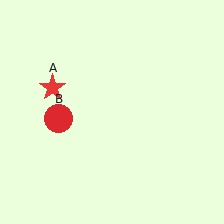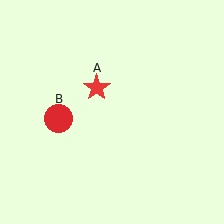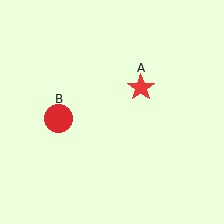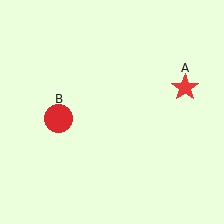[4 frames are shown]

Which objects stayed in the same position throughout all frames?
Red circle (object B) remained stationary.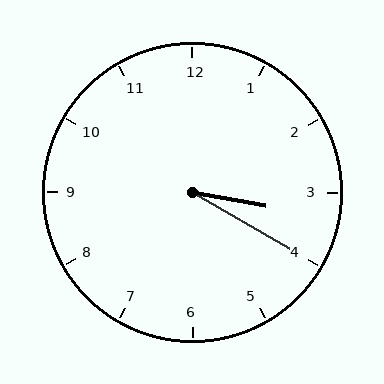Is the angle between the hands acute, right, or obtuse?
It is acute.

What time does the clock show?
3:20.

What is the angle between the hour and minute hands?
Approximately 20 degrees.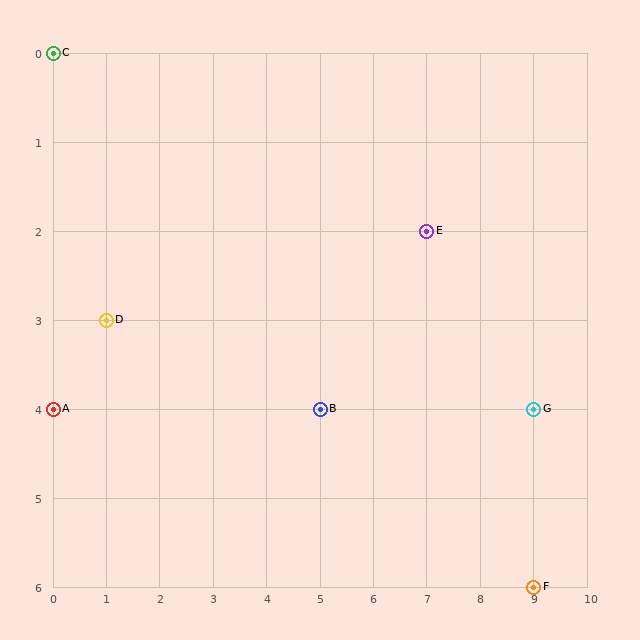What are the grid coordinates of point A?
Point A is at grid coordinates (0, 4).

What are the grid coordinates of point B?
Point B is at grid coordinates (5, 4).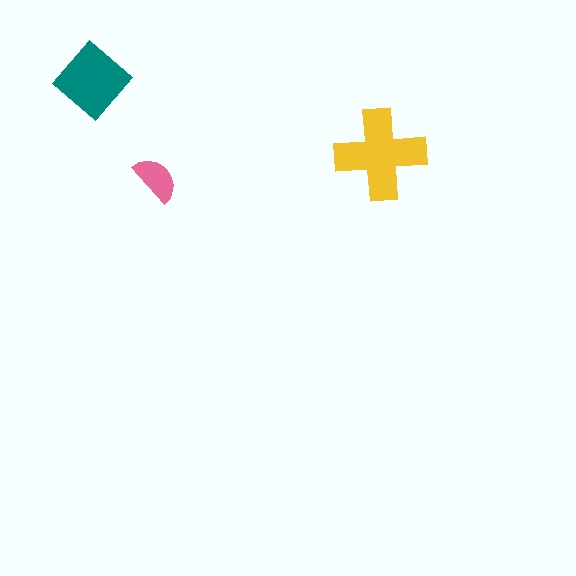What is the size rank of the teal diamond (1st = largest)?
2nd.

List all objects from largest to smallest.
The yellow cross, the teal diamond, the pink semicircle.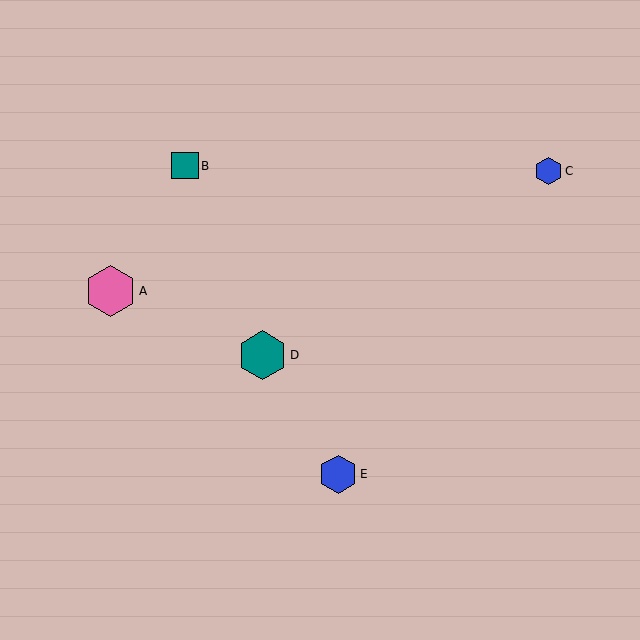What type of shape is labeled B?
Shape B is a teal square.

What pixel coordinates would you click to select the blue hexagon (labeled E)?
Click at (338, 474) to select the blue hexagon E.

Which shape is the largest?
The pink hexagon (labeled A) is the largest.